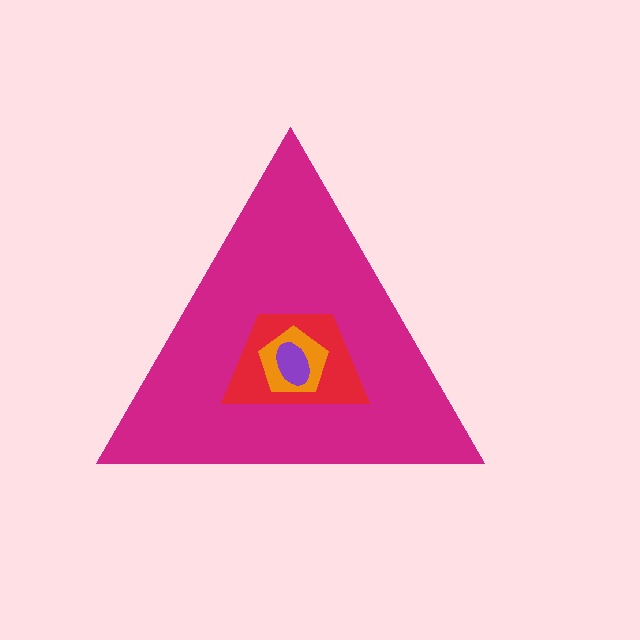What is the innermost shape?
The purple ellipse.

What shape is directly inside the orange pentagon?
The purple ellipse.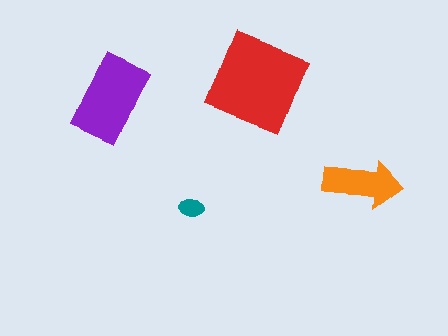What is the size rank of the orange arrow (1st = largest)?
3rd.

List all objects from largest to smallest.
The red diamond, the purple rectangle, the orange arrow, the teal ellipse.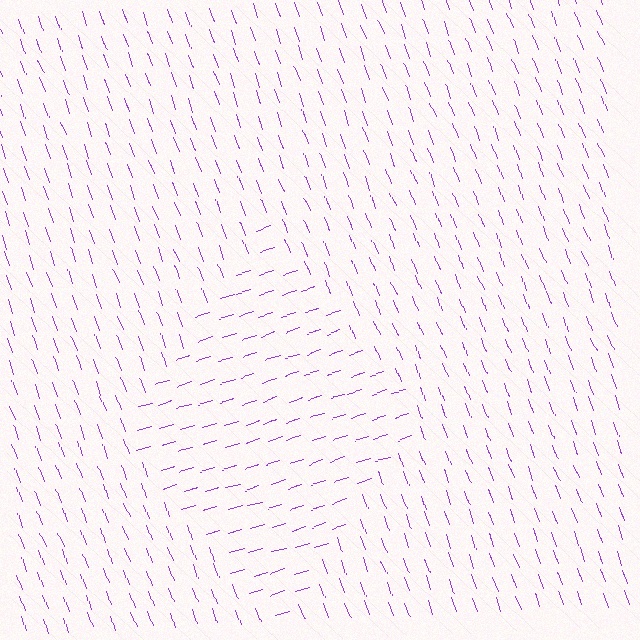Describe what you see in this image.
The image is filled with small purple line segments. A diamond region in the image has lines oriented differently from the surrounding lines, creating a visible texture boundary.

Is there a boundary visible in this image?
Yes, there is a texture boundary formed by a change in line orientation.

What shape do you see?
I see a diamond.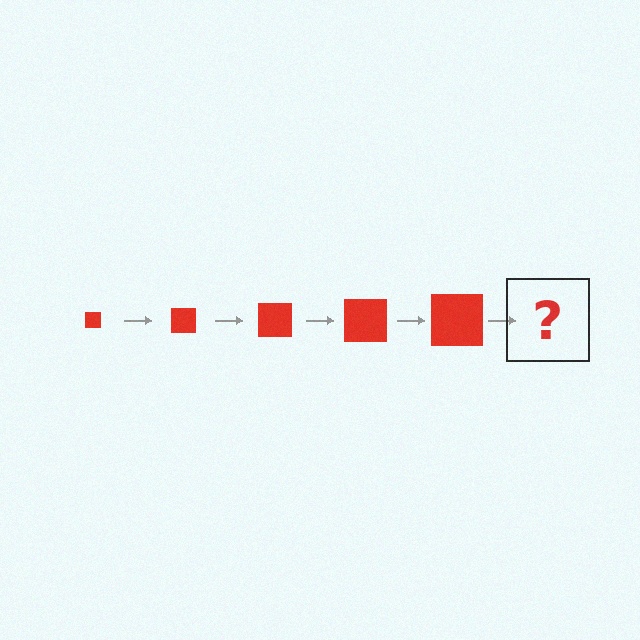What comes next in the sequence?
The next element should be a red square, larger than the previous one.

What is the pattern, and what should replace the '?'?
The pattern is that the square gets progressively larger each step. The '?' should be a red square, larger than the previous one.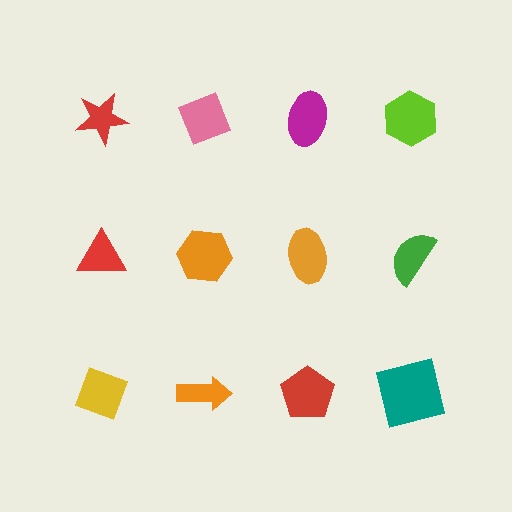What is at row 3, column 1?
A yellow diamond.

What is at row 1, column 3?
A magenta ellipse.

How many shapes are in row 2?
4 shapes.